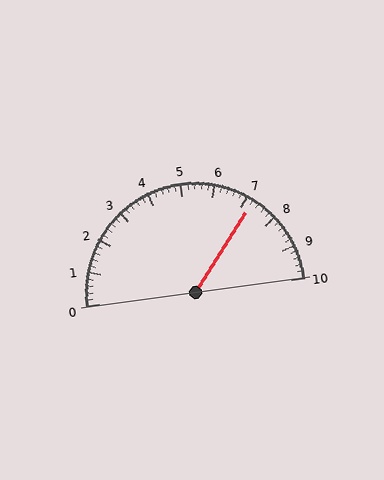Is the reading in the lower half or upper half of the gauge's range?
The reading is in the upper half of the range (0 to 10).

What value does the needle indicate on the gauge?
The needle indicates approximately 7.2.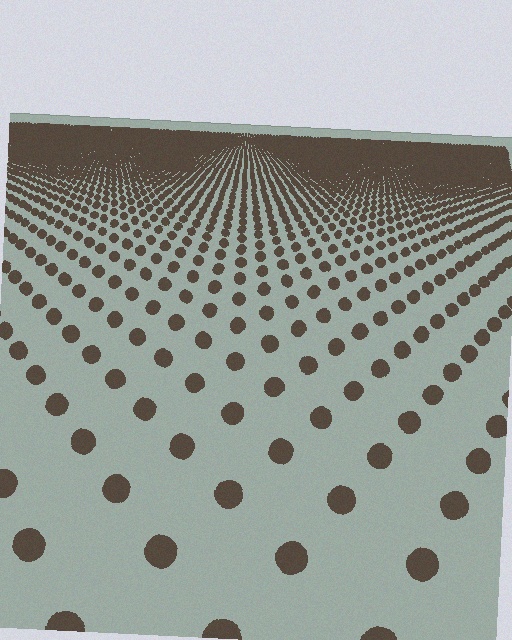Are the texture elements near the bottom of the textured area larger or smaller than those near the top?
Larger. Near the bottom, elements are closer to the viewer and appear at a bigger on-screen size.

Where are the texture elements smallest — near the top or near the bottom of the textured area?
Near the top.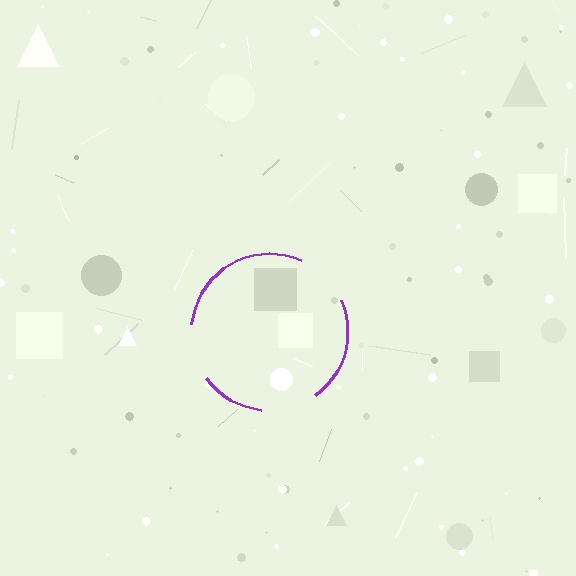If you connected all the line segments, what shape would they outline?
They would outline a circle.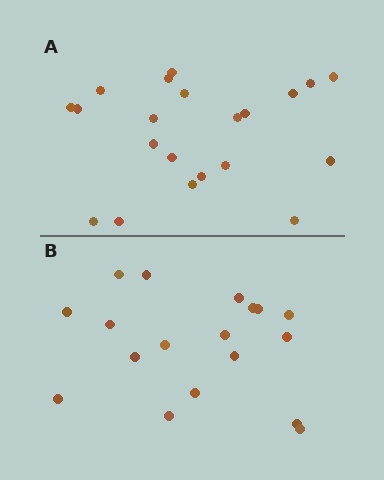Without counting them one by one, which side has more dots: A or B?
Region A (the top region) has more dots.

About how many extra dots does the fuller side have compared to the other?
Region A has just a few more — roughly 2 or 3 more dots than region B.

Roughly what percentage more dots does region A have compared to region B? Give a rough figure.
About 15% more.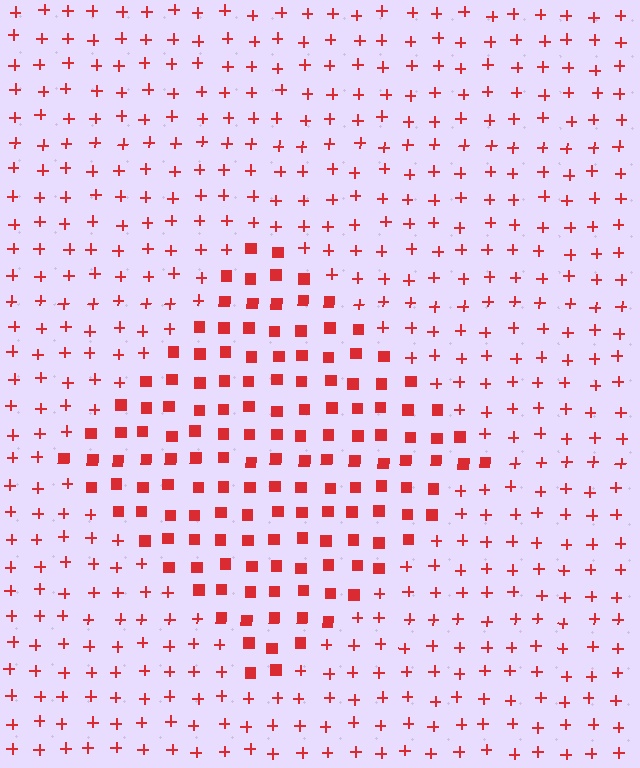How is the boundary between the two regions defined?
The boundary is defined by a change in element shape: squares inside vs. plus signs outside. All elements share the same color and spacing.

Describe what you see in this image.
The image is filled with small red elements arranged in a uniform grid. A diamond-shaped region contains squares, while the surrounding area contains plus signs. The boundary is defined purely by the change in element shape.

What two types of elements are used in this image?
The image uses squares inside the diamond region and plus signs outside it.